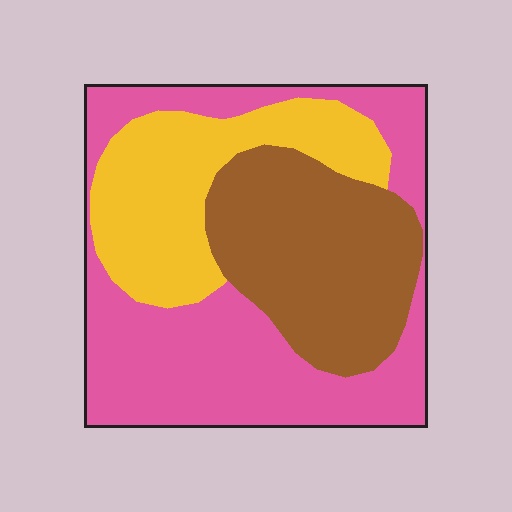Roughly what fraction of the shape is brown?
Brown takes up about one third (1/3) of the shape.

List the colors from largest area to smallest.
From largest to smallest: pink, brown, yellow.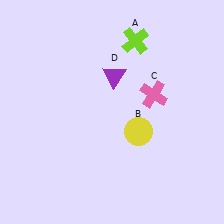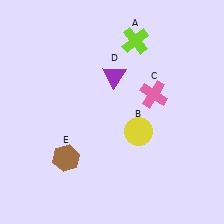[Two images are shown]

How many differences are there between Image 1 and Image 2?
There is 1 difference between the two images.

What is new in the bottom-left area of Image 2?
A brown hexagon (E) was added in the bottom-left area of Image 2.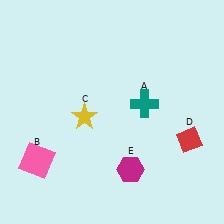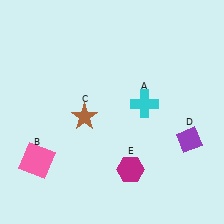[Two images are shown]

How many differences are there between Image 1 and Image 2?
There are 3 differences between the two images.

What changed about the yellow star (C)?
In Image 1, C is yellow. In Image 2, it changed to brown.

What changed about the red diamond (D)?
In Image 1, D is red. In Image 2, it changed to purple.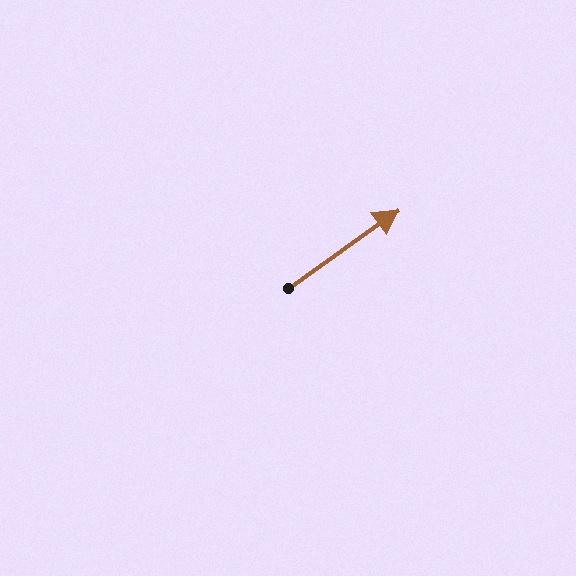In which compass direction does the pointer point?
Northeast.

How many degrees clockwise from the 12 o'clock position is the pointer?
Approximately 54 degrees.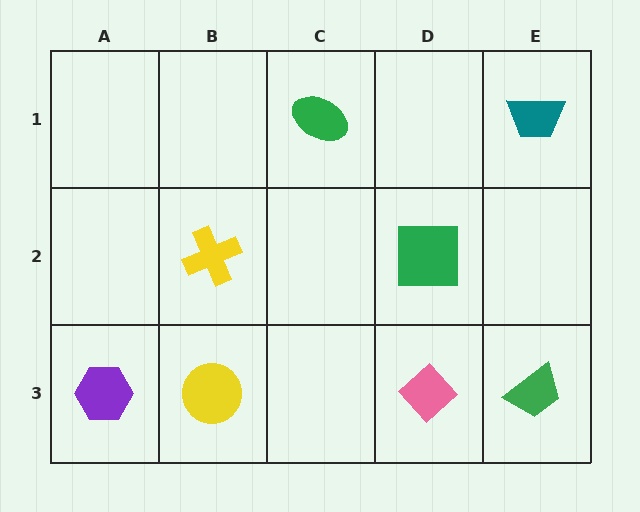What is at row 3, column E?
A green trapezoid.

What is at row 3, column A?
A purple hexagon.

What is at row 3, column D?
A pink diamond.